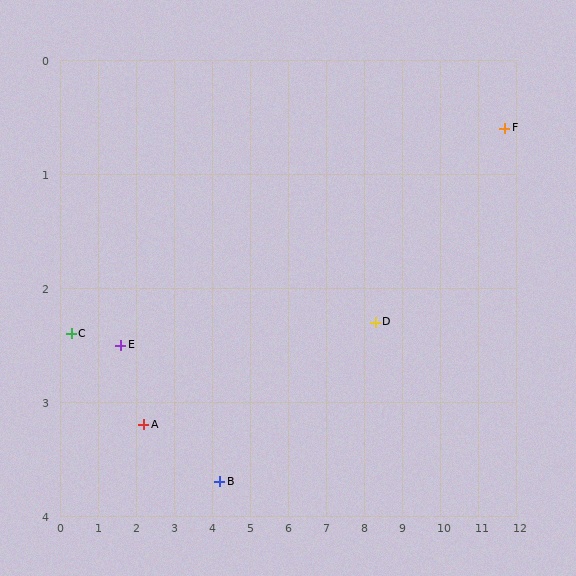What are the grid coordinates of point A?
Point A is at approximately (2.2, 3.2).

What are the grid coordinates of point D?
Point D is at approximately (8.3, 2.3).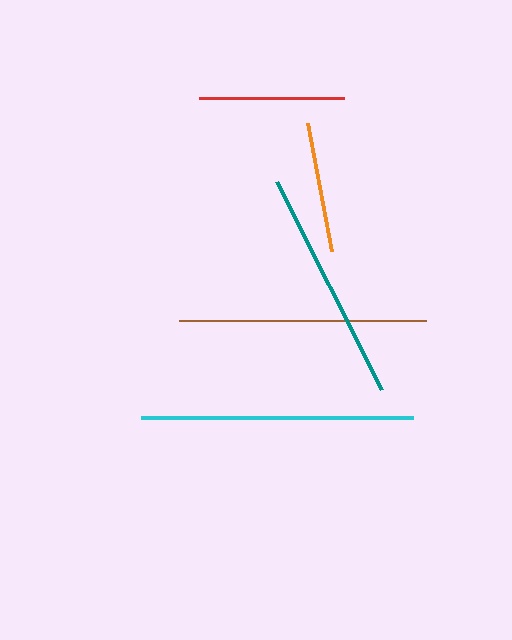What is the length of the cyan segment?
The cyan segment is approximately 272 pixels long.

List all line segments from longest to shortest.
From longest to shortest: cyan, brown, teal, red, orange.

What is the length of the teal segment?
The teal segment is approximately 232 pixels long.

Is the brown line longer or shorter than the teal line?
The brown line is longer than the teal line.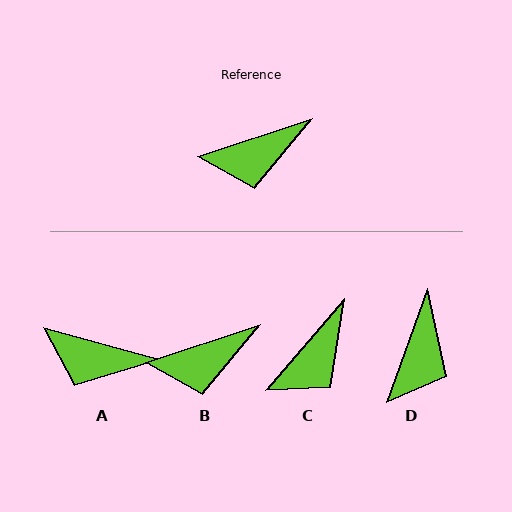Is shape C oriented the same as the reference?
No, it is off by about 31 degrees.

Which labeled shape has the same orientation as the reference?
B.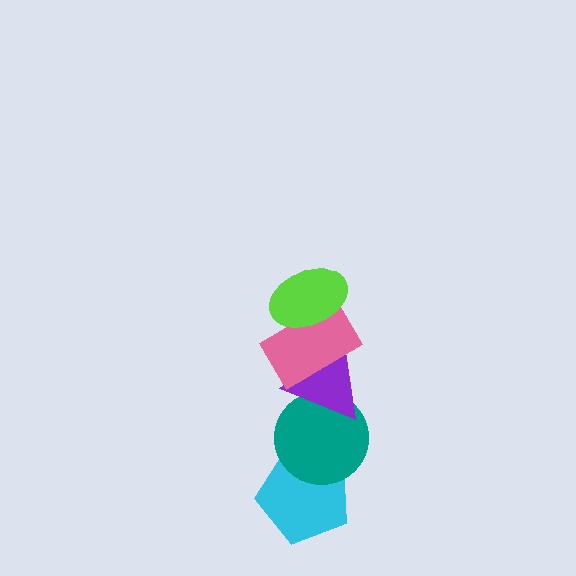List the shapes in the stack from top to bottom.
From top to bottom: the lime ellipse, the pink rectangle, the purple triangle, the teal circle, the cyan pentagon.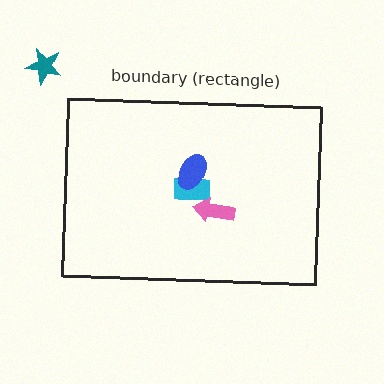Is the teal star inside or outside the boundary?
Outside.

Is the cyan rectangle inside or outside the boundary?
Inside.